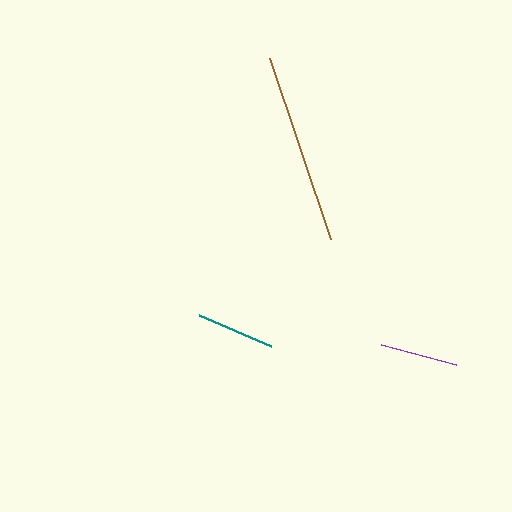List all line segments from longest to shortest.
From longest to shortest: brown, teal, purple.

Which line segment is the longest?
The brown line is the longest at approximately 191 pixels.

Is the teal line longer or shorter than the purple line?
The teal line is longer than the purple line.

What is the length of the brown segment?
The brown segment is approximately 191 pixels long.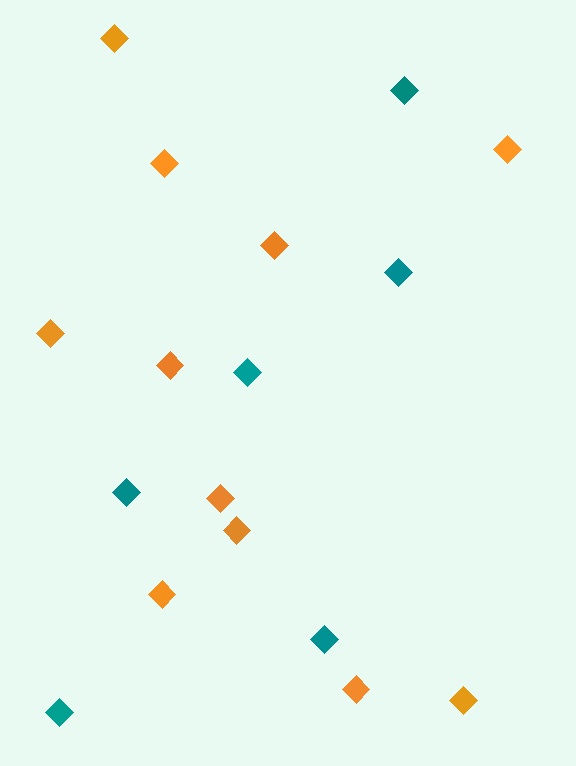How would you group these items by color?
There are 2 groups: one group of orange diamonds (11) and one group of teal diamonds (6).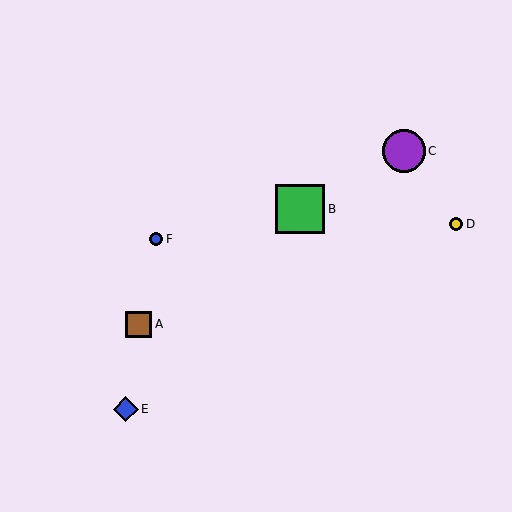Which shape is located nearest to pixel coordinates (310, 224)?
The green square (labeled B) at (300, 209) is nearest to that location.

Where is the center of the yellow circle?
The center of the yellow circle is at (456, 224).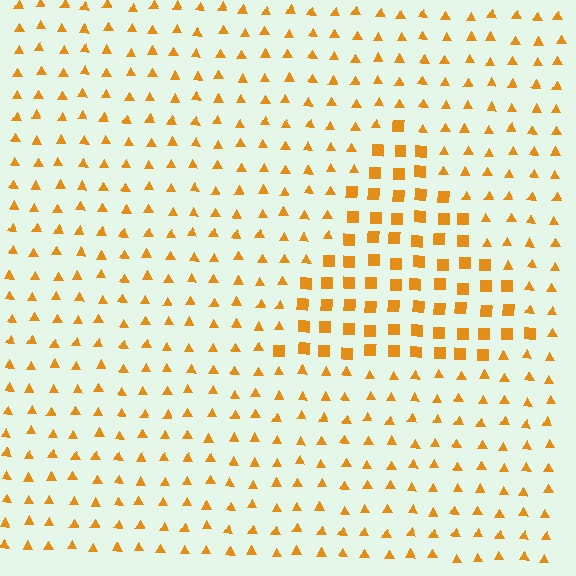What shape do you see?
I see a triangle.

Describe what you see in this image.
The image is filled with small orange elements arranged in a uniform grid. A triangle-shaped region contains squares, while the surrounding area contains triangles. The boundary is defined purely by the change in element shape.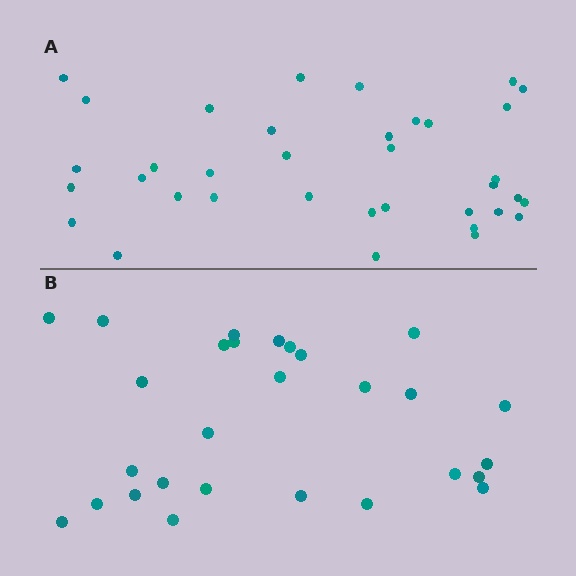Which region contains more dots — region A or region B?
Region A (the top region) has more dots.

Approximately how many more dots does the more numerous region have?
Region A has roughly 8 or so more dots than region B.